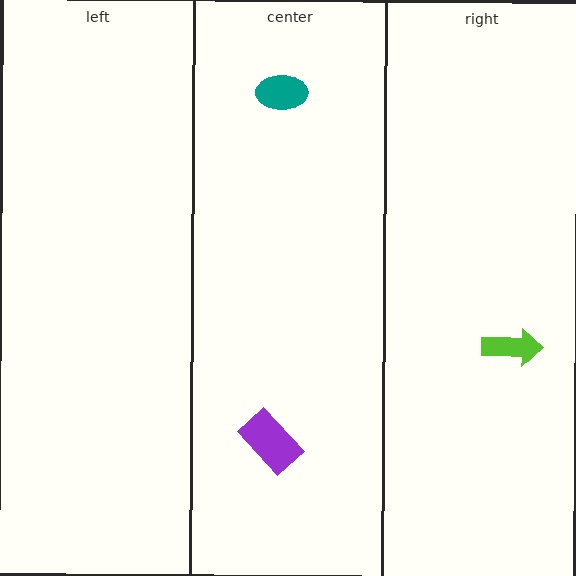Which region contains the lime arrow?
The right region.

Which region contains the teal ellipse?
The center region.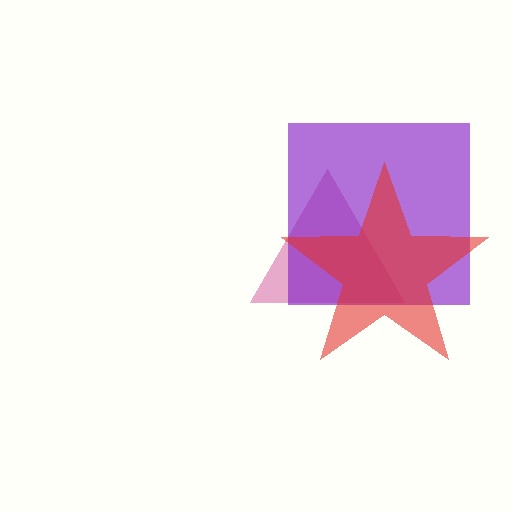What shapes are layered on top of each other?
The layered shapes are: a magenta triangle, a purple square, a red star.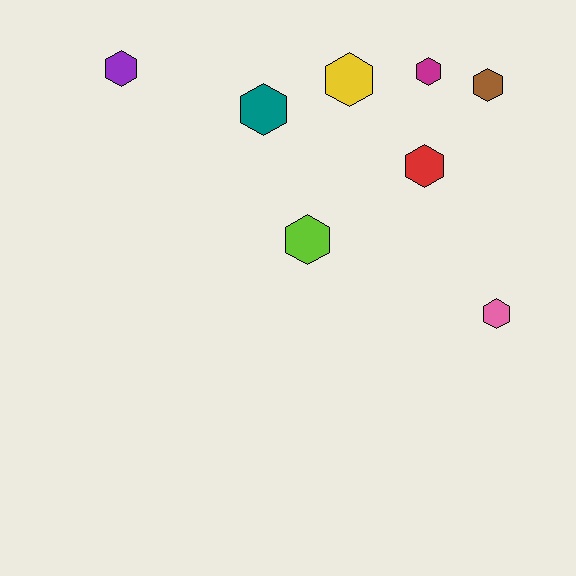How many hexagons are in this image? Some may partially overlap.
There are 8 hexagons.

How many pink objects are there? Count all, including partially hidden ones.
There is 1 pink object.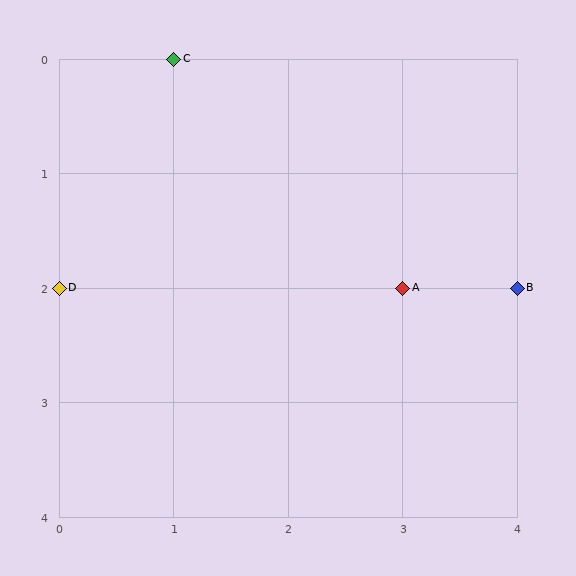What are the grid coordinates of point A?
Point A is at grid coordinates (3, 2).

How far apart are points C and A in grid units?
Points C and A are 2 columns and 2 rows apart (about 2.8 grid units diagonally).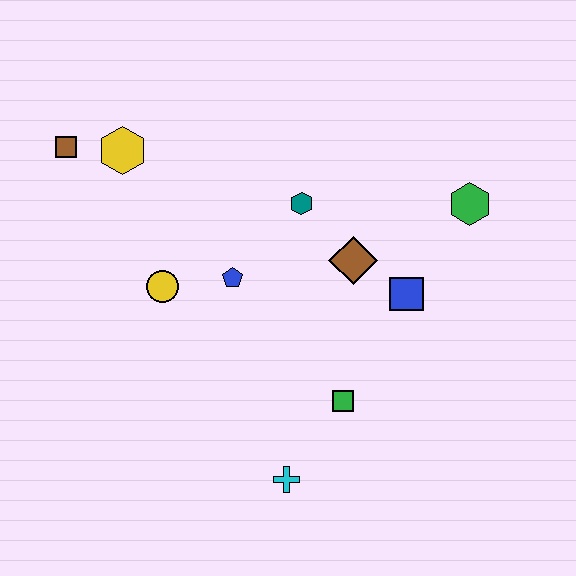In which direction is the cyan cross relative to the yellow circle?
The cyan cross is below the yellow circle.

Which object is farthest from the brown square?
The green hexagon is farthest from the brown square.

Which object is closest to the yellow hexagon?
The brown square is closest to the yellow hexagon.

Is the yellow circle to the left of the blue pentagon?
Yes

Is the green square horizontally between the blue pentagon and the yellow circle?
No